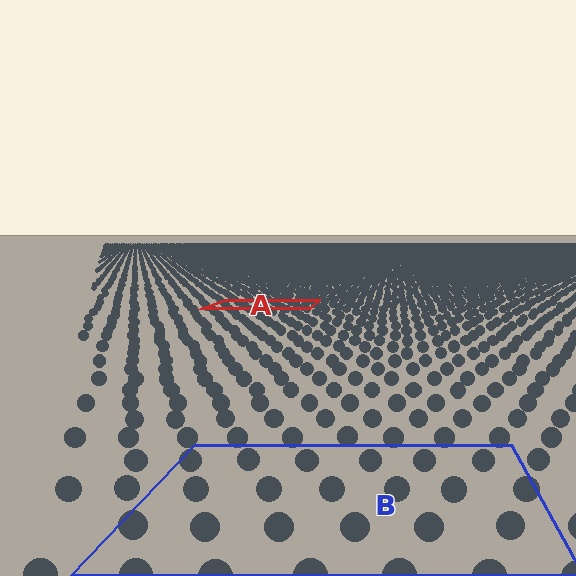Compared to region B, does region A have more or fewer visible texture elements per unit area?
Region A has more texture elements per unit area — they are packed more densely because it is farther away.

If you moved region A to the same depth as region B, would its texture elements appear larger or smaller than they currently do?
They would appear larger. At a closer depth, the same texture elements are projected at a bigger on-screen size.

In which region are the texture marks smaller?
The texture marks are smaller in region A, because it is farther away.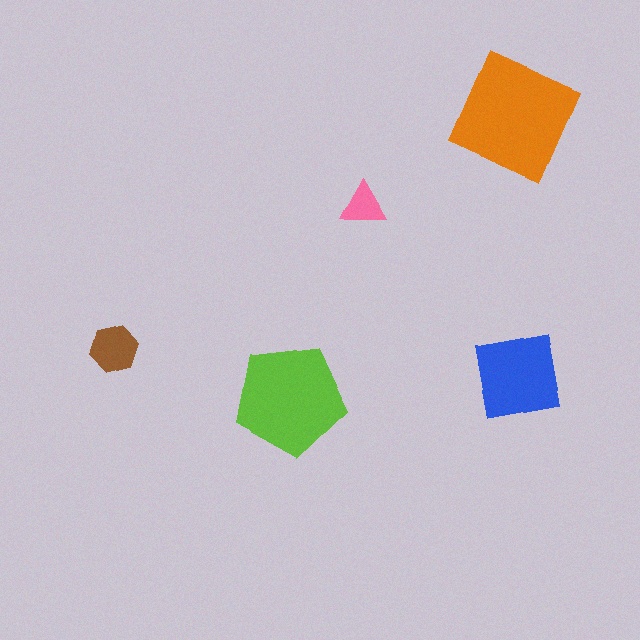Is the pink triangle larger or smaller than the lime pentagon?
Smaller.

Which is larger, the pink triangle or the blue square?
The blue square.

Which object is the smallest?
The pink triangle.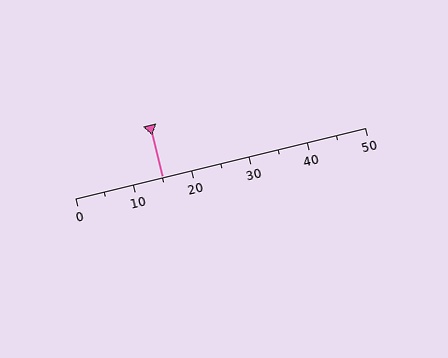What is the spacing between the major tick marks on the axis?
The major ticks are spaced 10 apart.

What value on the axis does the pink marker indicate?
The marker indicates approximately 15.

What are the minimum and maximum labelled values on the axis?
The axis runs from 0 to 50.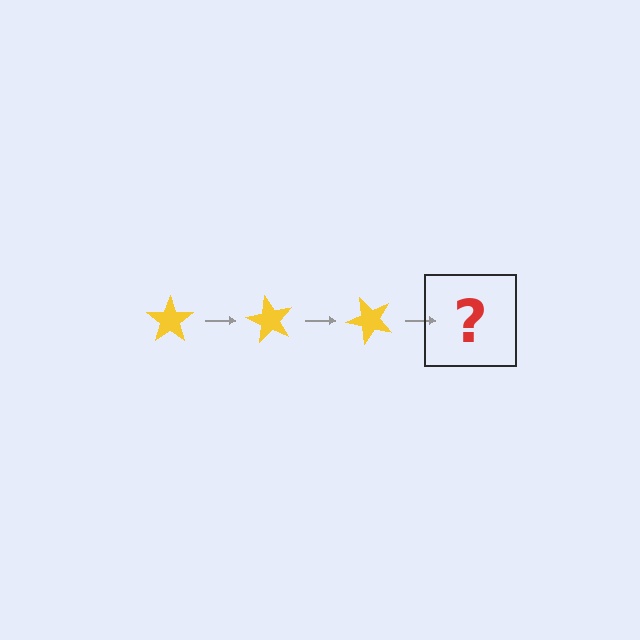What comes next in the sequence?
The next element should be a yellow star rotated 180 degrees.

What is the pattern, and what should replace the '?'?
The pattern is that the star rotates 60 degrees each step. The '?' should be a yellow star rotated 180 degrees.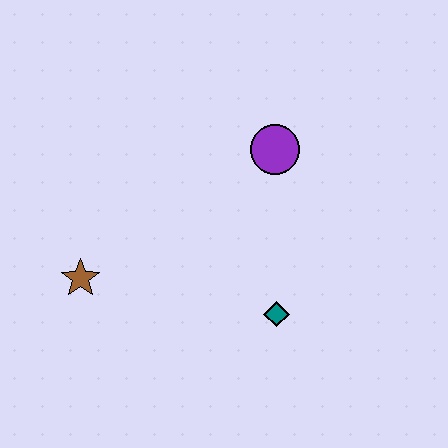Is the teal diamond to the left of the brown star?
No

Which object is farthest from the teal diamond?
The brown star is farthest from the teal diamond.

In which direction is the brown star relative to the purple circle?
The brown star is to the left of the purple circle.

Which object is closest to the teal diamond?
The purple circle is closest to the teal diamond.